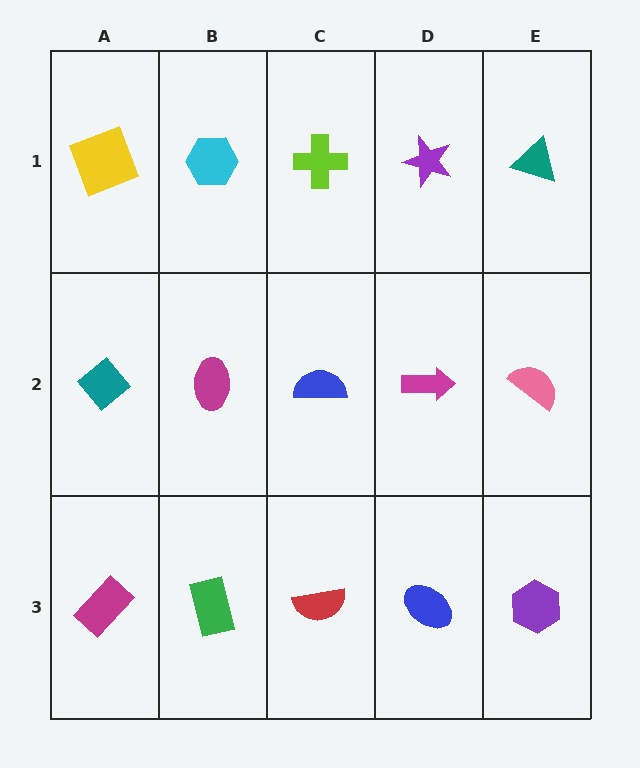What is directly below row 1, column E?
A pink semicircle.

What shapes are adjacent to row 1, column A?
A teal diamond (row 2, column A), a cyan hexagon (row 1, column B).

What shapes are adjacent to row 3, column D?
A magenta arrow (row 2, column D), a red semicircle (row 3, column C), a purple hexagon (row 3, column E).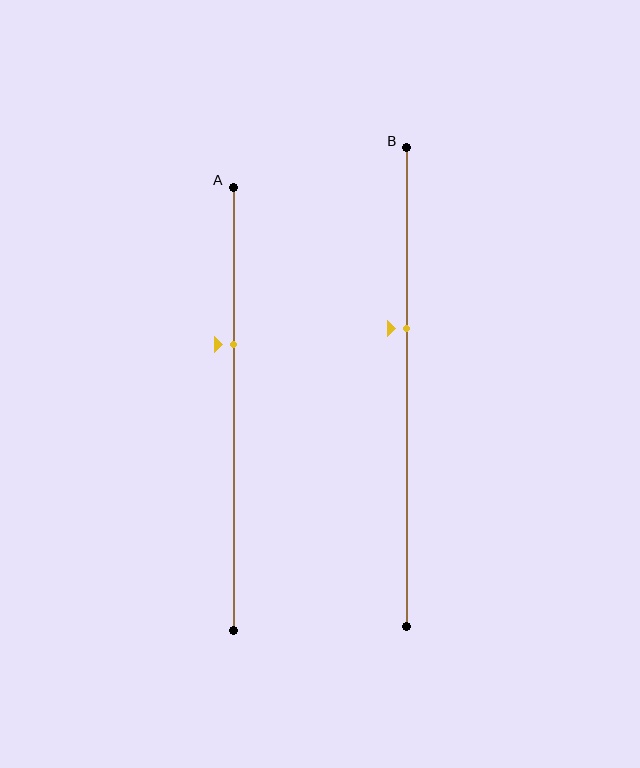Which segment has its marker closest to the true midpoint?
Segment B has its marker closest to the true midpoint.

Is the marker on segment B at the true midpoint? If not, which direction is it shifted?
No, the marker on segment B is shifted upward by about 12% of the segment length.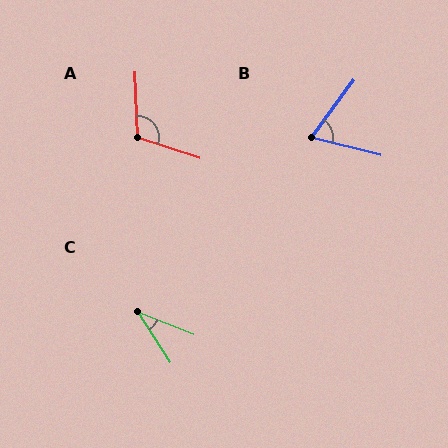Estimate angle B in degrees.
Approximately 68 degrees.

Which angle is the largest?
A, at approximately 111 degrees.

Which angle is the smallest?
C, at approximately 35 degrees.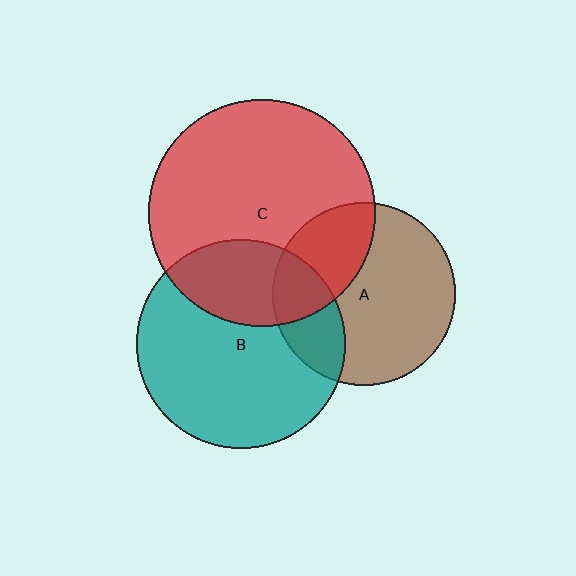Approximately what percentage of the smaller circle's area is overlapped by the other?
Approximately 30%.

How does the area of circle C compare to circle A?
Approximately 1.5 times.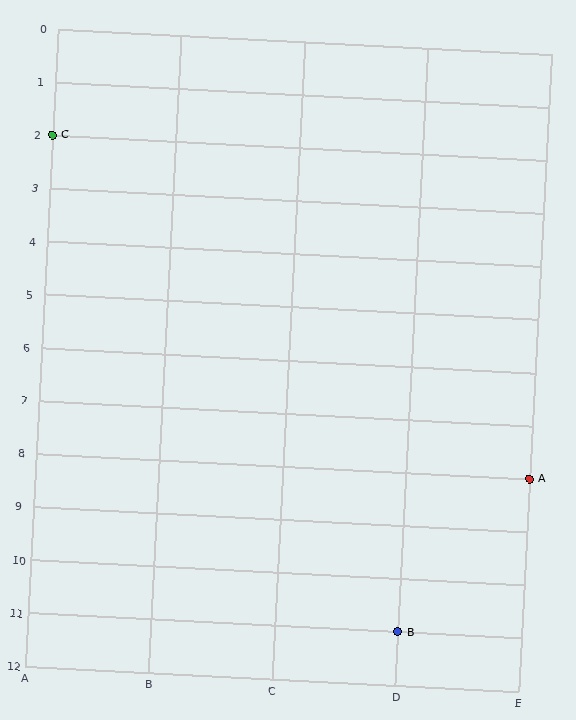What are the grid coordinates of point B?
Point B is at grid coordinates (D, 11).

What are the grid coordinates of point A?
Point A is at grid coordinates (E, 8).